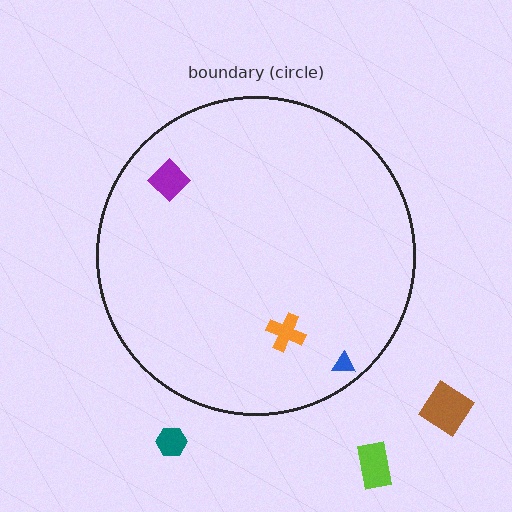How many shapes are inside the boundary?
3 inside, 3 outside.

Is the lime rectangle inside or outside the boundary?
Outside.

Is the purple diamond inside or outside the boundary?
Inside.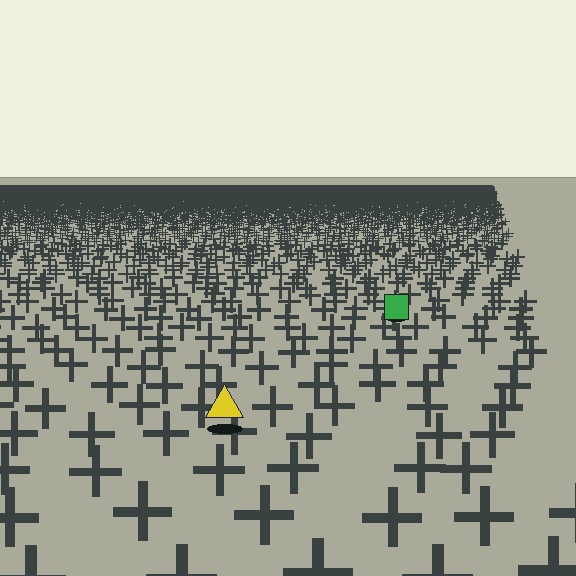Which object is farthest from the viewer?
The green square is farthest from the viewer. It appears smaller and the ground texture around it is denser.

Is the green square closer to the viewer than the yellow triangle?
No. The yellow triangle is closer — you can tell from the texture gradient: the ground texture is coarser near it.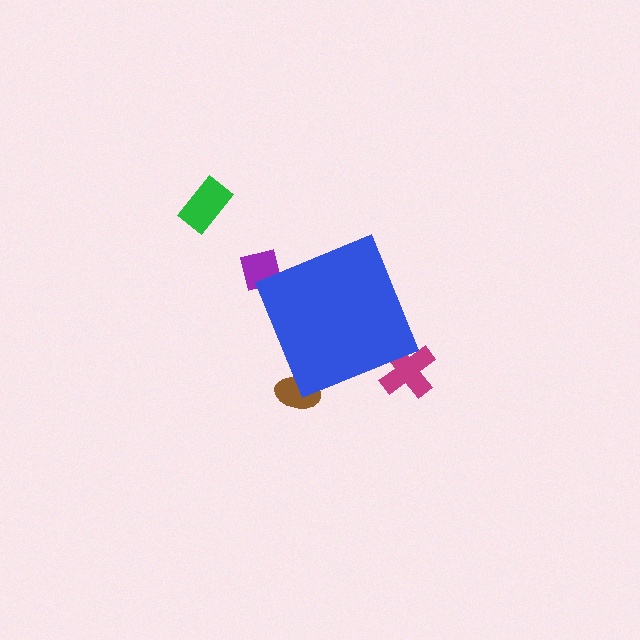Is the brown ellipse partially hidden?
Yes, the brown ellipse is partially hidden behind the blue diamond.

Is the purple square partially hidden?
Yes, the purple square is partially hidden behind the blue diamond.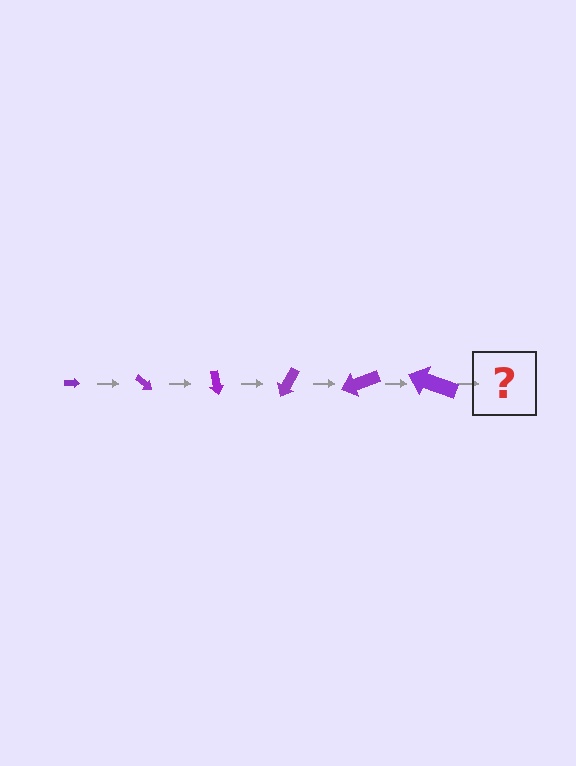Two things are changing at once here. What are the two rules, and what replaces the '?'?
The two rules are that the arrow grows larger each step and it rotates 40 degrees each step. The '?' should be an arrow, larger than the previous one and rotated 240 degrees from the start.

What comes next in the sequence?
The next element should be an arrow, larger than the previous one and rotated 240 degrees from the start.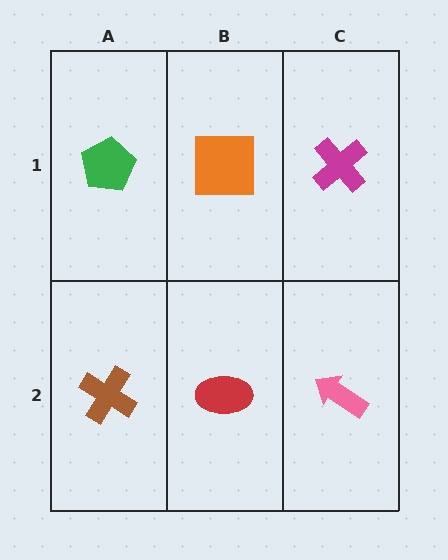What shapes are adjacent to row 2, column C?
A magenta cross (row 1, column C), a red ellipse (row 2, column B).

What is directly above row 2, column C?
A magenta cross.